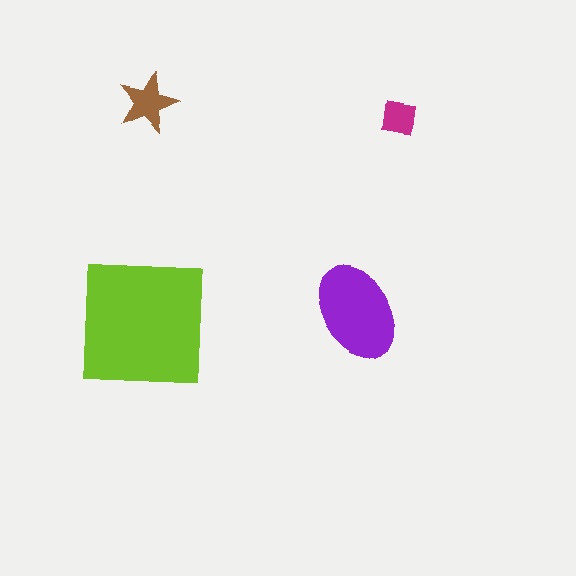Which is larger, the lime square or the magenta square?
The lime square.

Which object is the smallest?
The magenta square.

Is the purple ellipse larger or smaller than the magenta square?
Larger.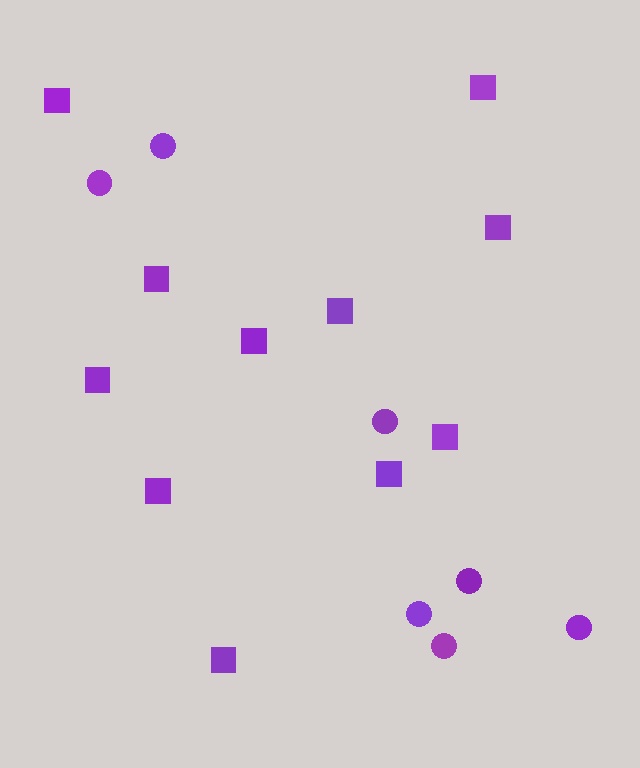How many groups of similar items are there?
There are 2 groups: one group of circles (7) and one group of squares (11).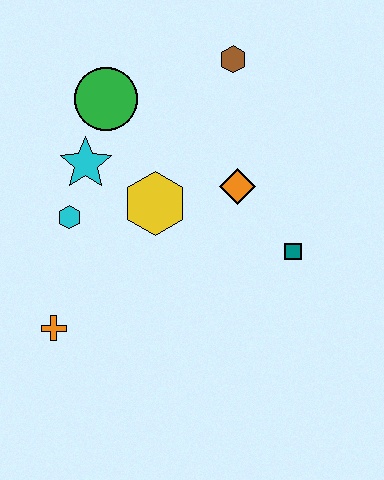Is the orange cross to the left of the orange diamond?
Yes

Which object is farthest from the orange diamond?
The orange cross is farthest from the orange diamond.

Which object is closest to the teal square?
The orange diamond is closest to the teal square.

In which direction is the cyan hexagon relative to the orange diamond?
The cyan hexagon is to the left of the orange diamond.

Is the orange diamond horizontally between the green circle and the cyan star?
No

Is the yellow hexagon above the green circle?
No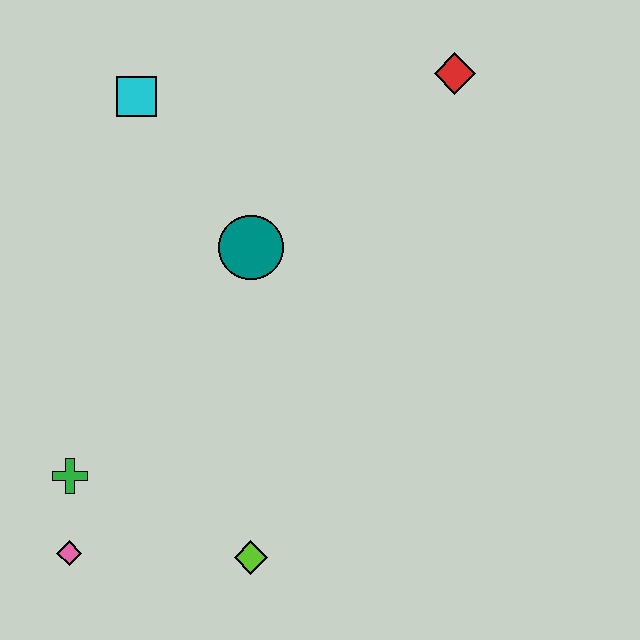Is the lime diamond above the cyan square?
No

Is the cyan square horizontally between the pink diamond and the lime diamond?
Yes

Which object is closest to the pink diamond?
The green cross is closest to the pink diamond.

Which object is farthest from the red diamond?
The pink diamond is farthest from the red diamond.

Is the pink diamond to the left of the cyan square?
Yes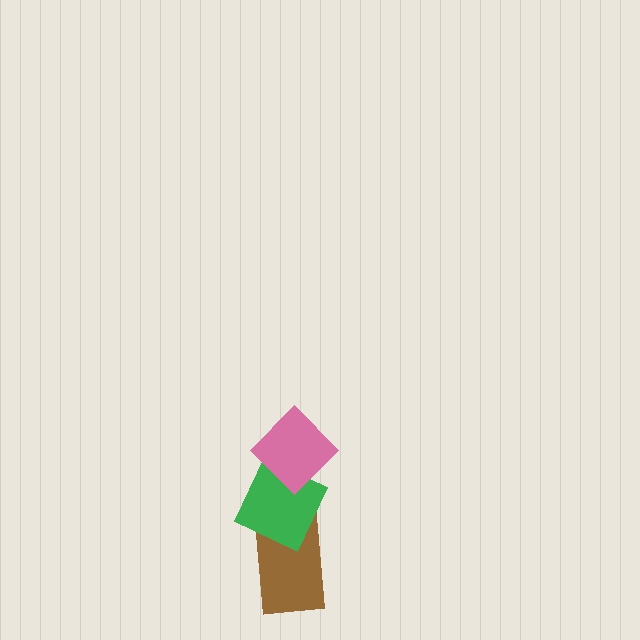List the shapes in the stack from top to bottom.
From top to bottom: the pink diamond, the green diamond, the brown rectangle.